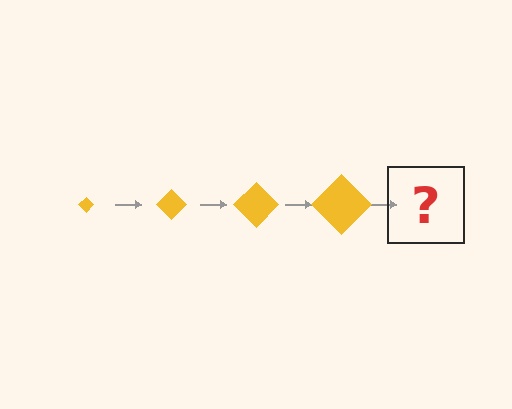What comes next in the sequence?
The next element should be a yellow diamond, larger than the previous one.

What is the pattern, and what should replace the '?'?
The pattern is that the diamond gets progressively larger each step. The '?' should be a yellow diamond, larger than the previous one.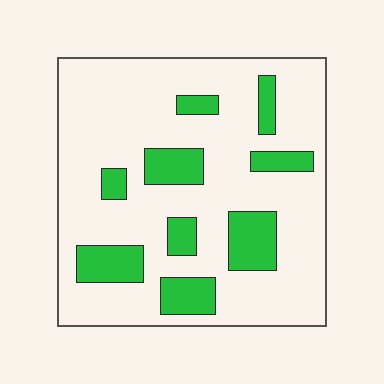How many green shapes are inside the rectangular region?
9.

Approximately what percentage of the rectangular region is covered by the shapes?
Approximately 20%.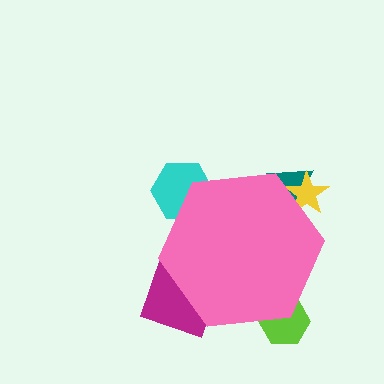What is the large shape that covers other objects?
A pink hexagon.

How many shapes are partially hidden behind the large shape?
5 shapes are partially hidden.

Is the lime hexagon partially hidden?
Yes, the lime hexagon is partially hidden behind the pink hexagon.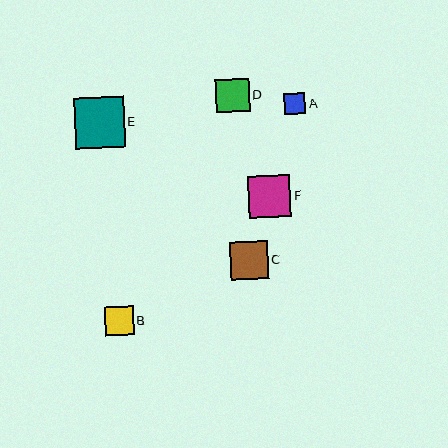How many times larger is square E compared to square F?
Square E is approximately 1.2 times the size of square F.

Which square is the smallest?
Square A is the smallest with a size of approximately 21 pixels.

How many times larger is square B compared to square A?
Square B is approximately 1.4 times the size of square A.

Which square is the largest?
Square E is the largest with a size of approximately 50 pixels.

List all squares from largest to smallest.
From largest to smallest: E, F, C, D, B, A.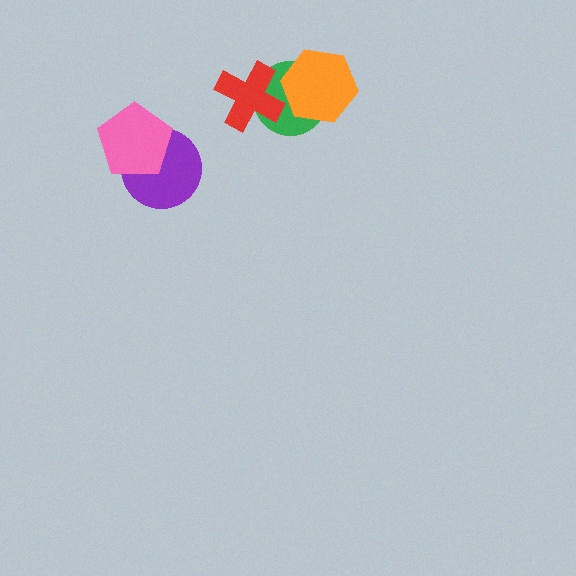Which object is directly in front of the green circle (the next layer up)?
The red cross is directly in front of the green circle.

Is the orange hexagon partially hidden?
No, no other shape covers it.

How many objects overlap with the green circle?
2 objects overlap with the green circle.